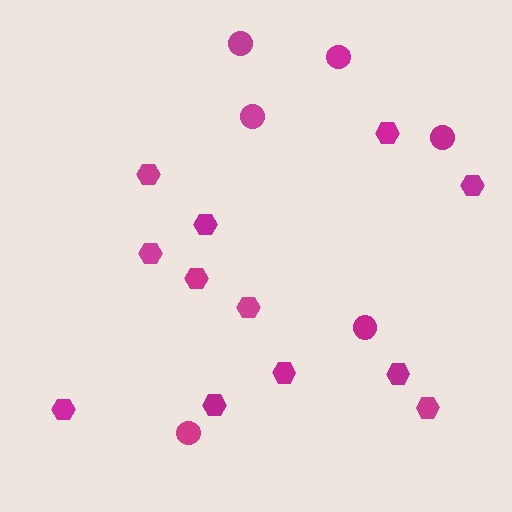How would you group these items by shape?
There are 2 groups: one group of hexagons (12) and one group of circles (6).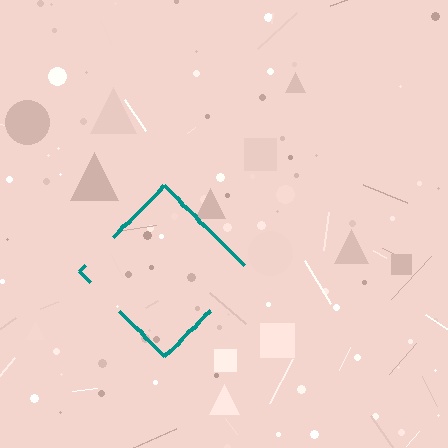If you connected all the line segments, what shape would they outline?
They would outline a diamond.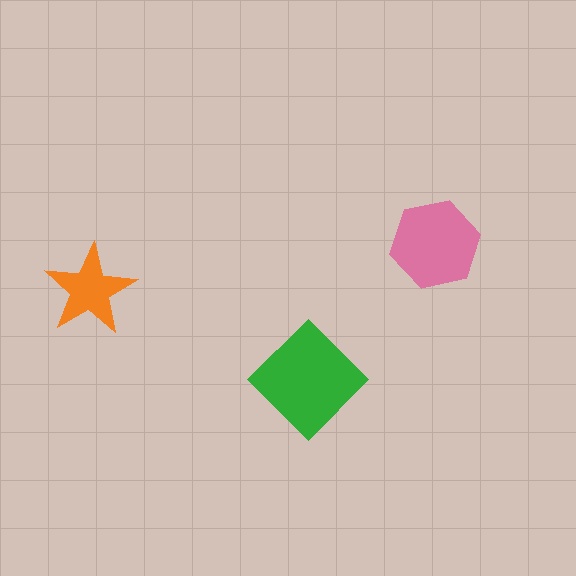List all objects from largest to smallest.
The green diamond, the pink hexagon, the orange star.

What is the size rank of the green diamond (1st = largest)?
1st.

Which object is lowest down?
The green diamond is bottommost.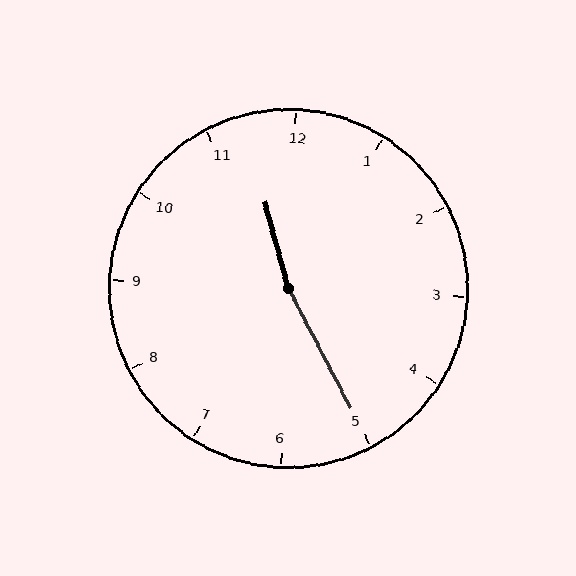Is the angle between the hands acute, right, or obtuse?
It is obtuse.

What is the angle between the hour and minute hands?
Approximately 168 degrees.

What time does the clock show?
11:25.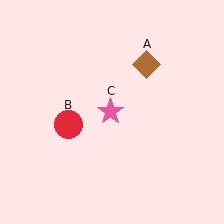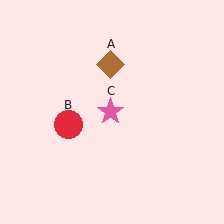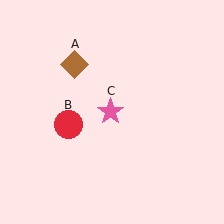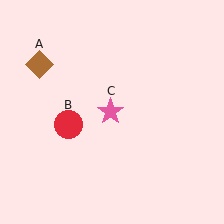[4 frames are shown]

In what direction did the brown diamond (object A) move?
The brown diamond (object A) moved left.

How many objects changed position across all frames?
1 object changed position: brown diamond (object A).